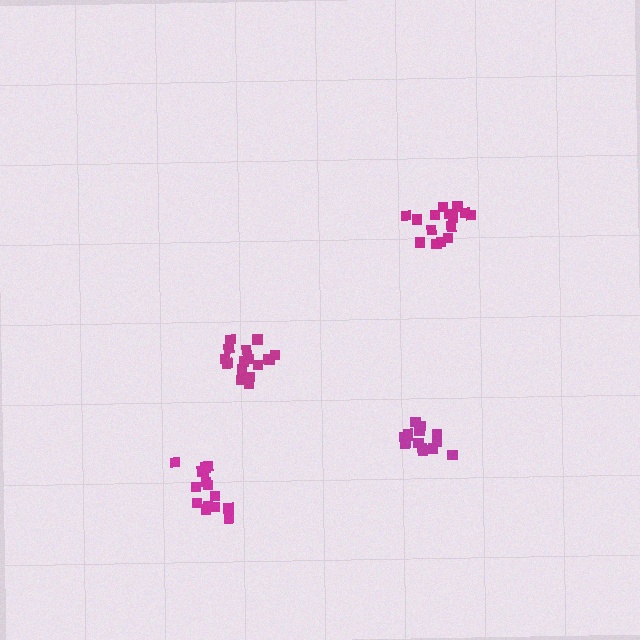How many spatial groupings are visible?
There are 4 spatial groupings.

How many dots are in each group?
Group 1: 15 dots, Group 2: 15 dots, Group 3: 18 dots, Group 4: 14 dots (62 total).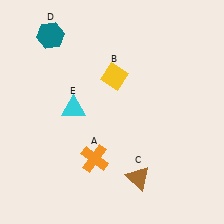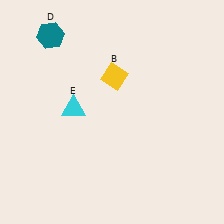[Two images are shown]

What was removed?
The brown triangle (C), the orange cross (A) were removed in Image 2.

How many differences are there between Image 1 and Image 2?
There are 2 differences between the two images.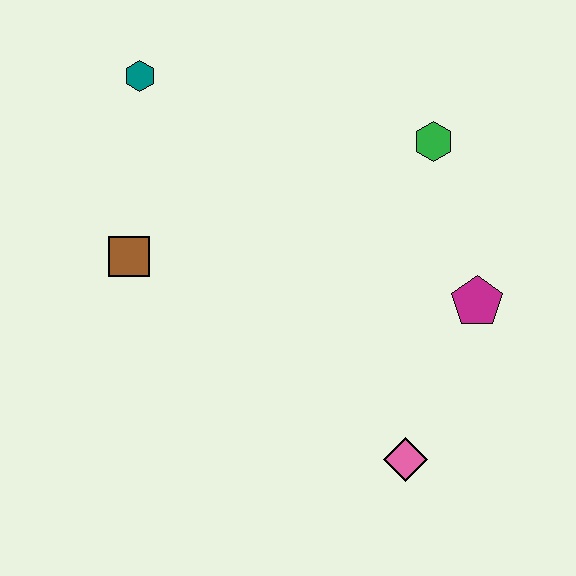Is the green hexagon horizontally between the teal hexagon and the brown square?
No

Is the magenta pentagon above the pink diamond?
Yes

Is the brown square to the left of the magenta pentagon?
Yes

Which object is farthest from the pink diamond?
The teal hexagon is farthest from the pink diamond.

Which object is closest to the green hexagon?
The magenta pentagon is closest to the green hexagon.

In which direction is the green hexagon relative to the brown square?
The green hexagon is to the right of the brown square.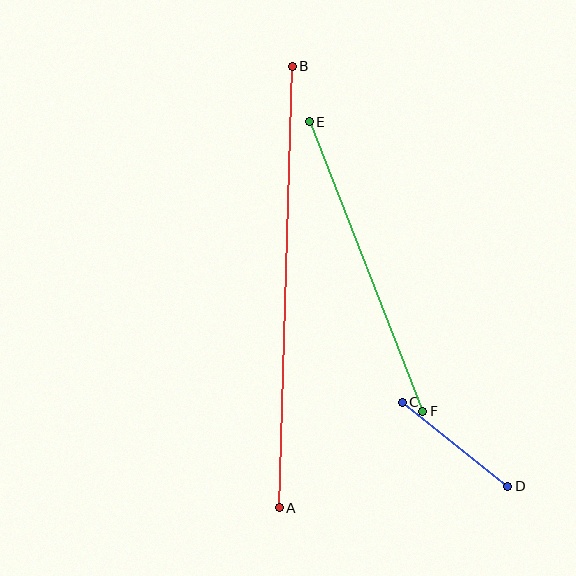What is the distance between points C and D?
The distance is approximately 135 pixels.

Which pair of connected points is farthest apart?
Points A and B are farthest apart.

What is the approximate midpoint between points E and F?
The midpoint is at approximately (366, 266) pixels.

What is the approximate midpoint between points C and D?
The midpoint is at approximately (455, 444) pixels.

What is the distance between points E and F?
The distance is approximately 311 pixels.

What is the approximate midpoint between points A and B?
The midpoint is at approximately (286, 287) pixels.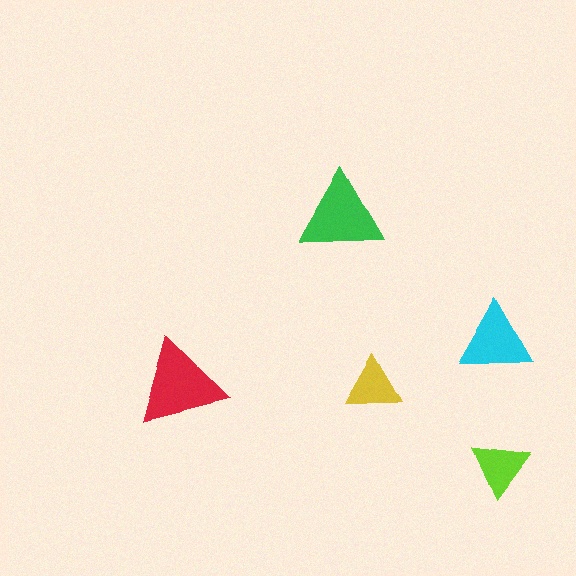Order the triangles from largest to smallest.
the red one, the green one, the cyan one, the lime one, the yellow one.